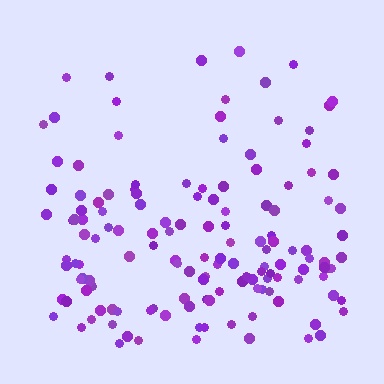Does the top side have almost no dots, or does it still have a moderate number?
Still a moderate number, just noticeably fewer than the bottom.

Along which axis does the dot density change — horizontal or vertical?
Vertical.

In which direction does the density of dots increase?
From top to bottom, with the bottom side densest.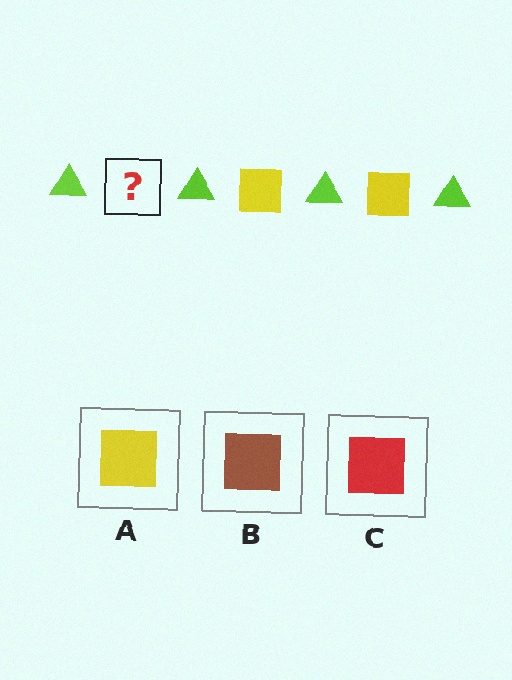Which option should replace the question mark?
Option A.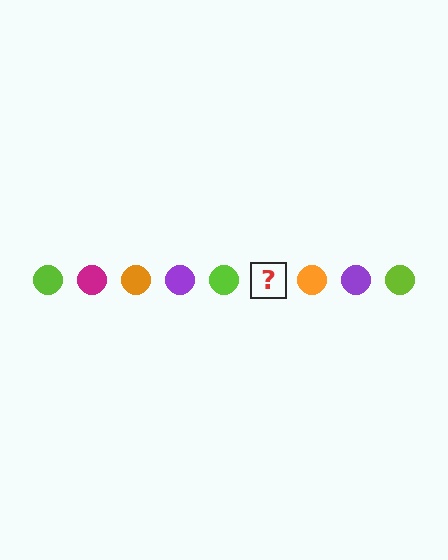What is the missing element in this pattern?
The missing element is a magenta circle.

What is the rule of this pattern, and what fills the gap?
The rule is that the pattern cycles through lime, magenta, orange, purple circles. The gap should be filled with a magenta circle.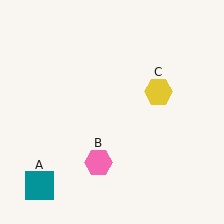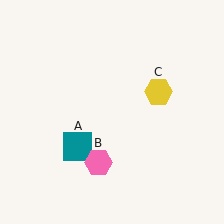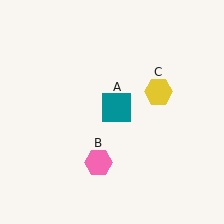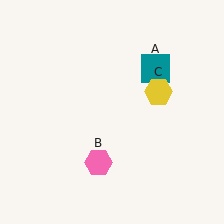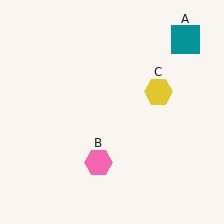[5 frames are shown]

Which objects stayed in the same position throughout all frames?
Pink hexagon (object B) and yellow hexagon (object C) remained stationary.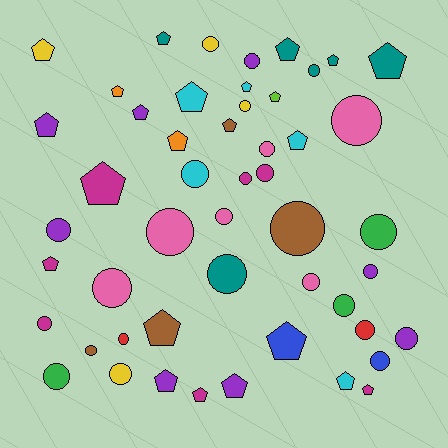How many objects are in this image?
There are 50 objects.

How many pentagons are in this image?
There are 23 pentagons.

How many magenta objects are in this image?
There are 7 magenta objects.